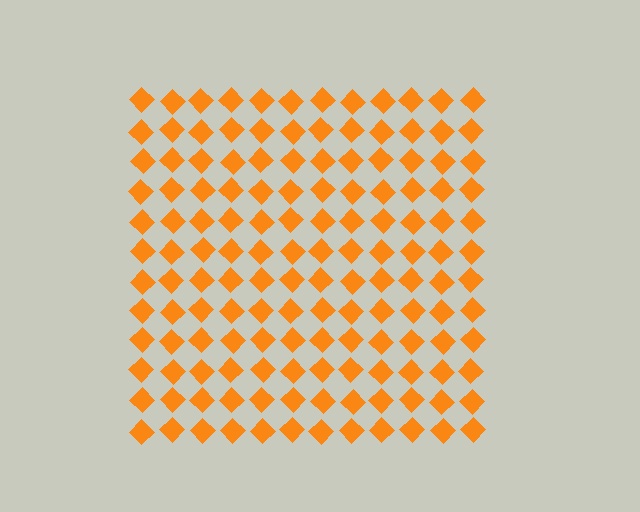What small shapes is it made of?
It is made of small diamonds.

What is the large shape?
The large shape is a square.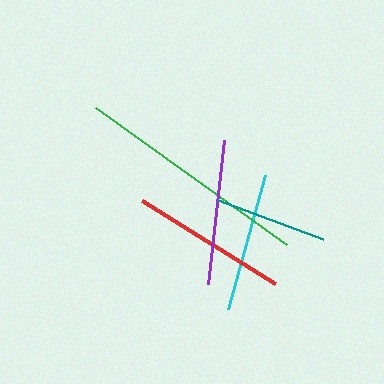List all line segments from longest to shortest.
From longest to shortest: green, red, purple, cyan, teal.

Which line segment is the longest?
The green line is the longest at approximately 235 pixels.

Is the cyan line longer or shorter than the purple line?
The purple line is longer than the cyan line.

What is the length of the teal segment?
The teal segment is approximately 113 pixels long.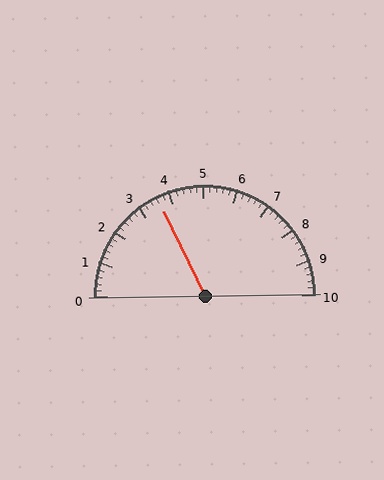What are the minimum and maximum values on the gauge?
The gauge ranges from 0 to 10.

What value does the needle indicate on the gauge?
The needle indicates approximately 3.6.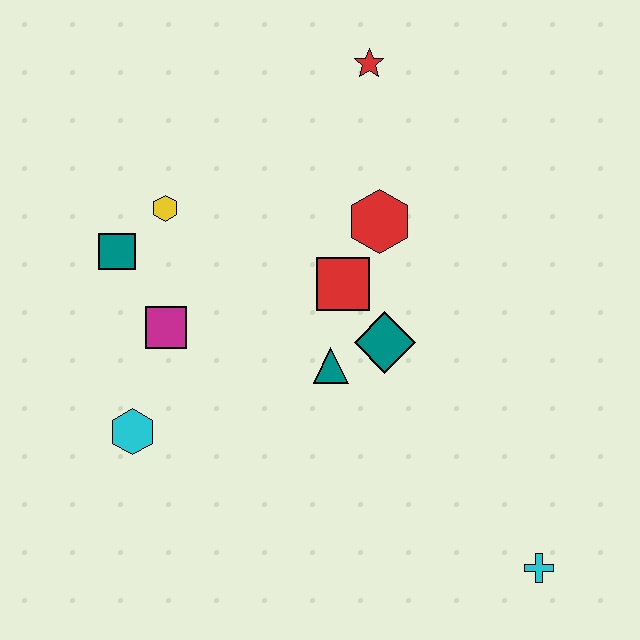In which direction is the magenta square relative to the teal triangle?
The magenta square is to the left of the teal triangle.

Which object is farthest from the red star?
The cyan cross is farthest from the red star.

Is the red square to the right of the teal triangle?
Yes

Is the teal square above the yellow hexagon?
No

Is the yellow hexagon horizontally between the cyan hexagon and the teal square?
No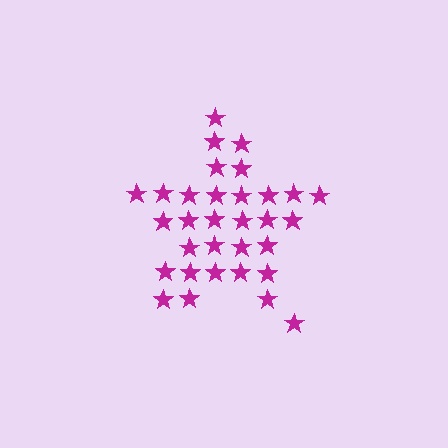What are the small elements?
The small elements are stars.